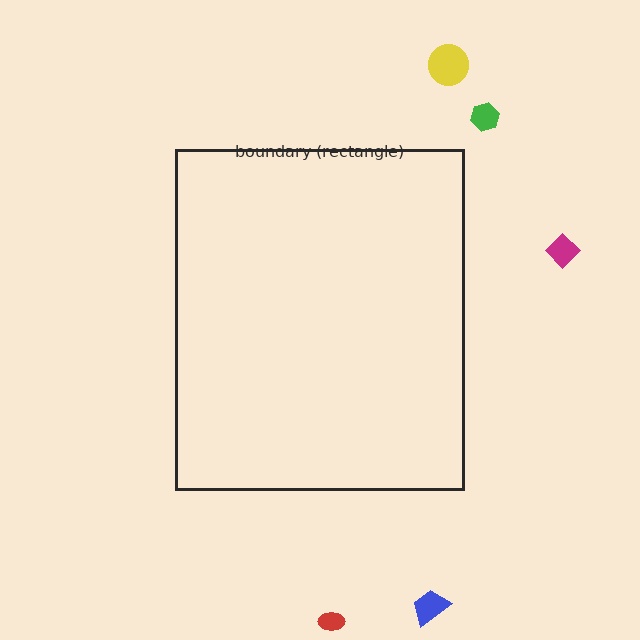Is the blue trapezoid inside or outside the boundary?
Outside.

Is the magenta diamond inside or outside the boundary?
Outside.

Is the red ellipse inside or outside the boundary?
Outside.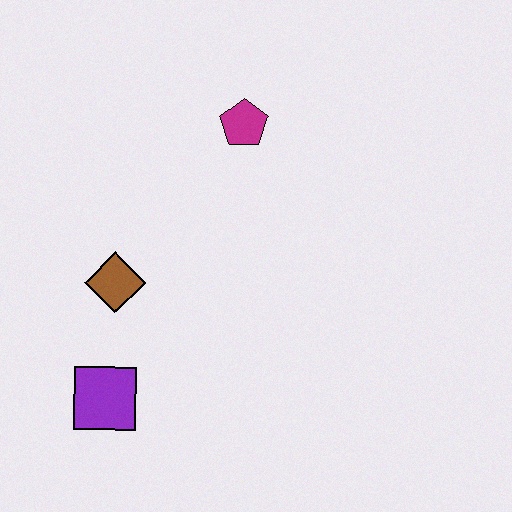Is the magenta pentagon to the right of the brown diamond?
Yes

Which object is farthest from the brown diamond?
The magenta pentagon is farthest from the brown diamond.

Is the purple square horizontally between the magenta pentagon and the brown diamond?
No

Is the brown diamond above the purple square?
Yes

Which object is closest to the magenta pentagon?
The brown diamond is closest to the magenta pentagon.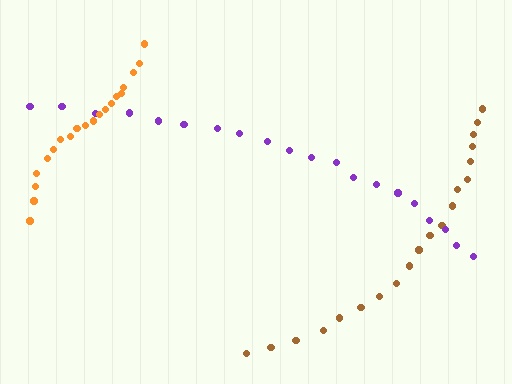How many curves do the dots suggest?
There are 3 distinct paths.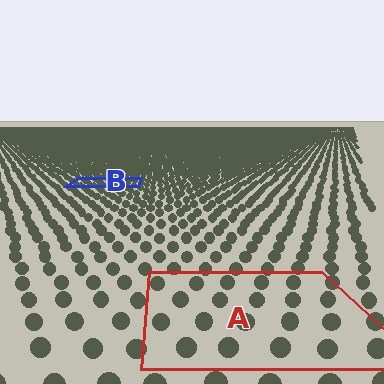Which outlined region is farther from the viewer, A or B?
Region B is farther from the viewer — the texture elements inside it appear smaller and more densely packed.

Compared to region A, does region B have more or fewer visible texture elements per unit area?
Region B has more texture elements per unit area — they are packed more densely because it is farther away.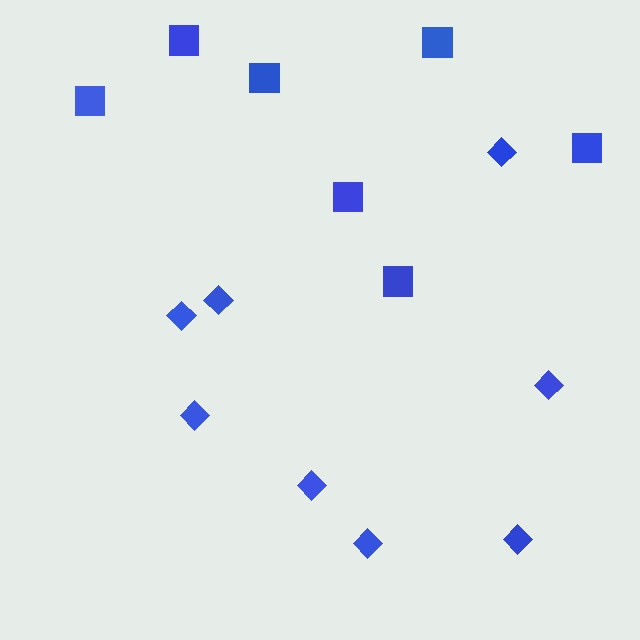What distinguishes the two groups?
There are 2 groups: one group of squares (7) and one group of diamonds (8).